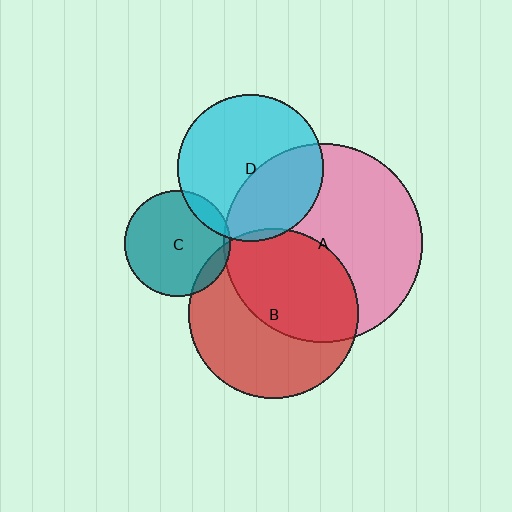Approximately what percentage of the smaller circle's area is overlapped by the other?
Approximately 50%.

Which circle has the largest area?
Circle A (pink).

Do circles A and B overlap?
Yes.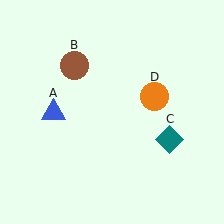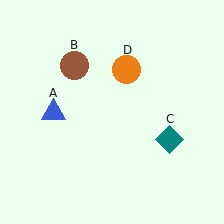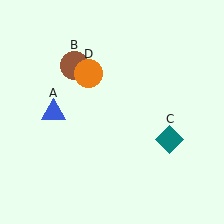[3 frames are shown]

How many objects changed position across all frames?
1 object changed position: orange circle (object D).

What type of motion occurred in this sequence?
The orange circle (object D) rotated counterclockwise around the center of the scene.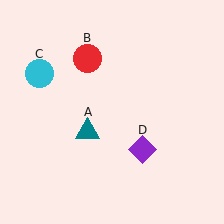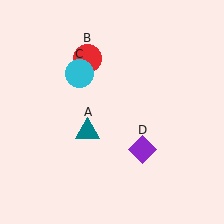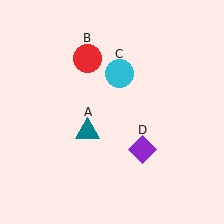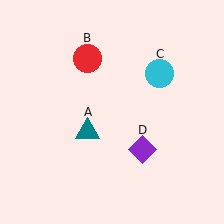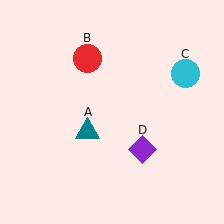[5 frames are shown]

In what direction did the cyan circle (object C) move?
The cyan circle (object C) moved right.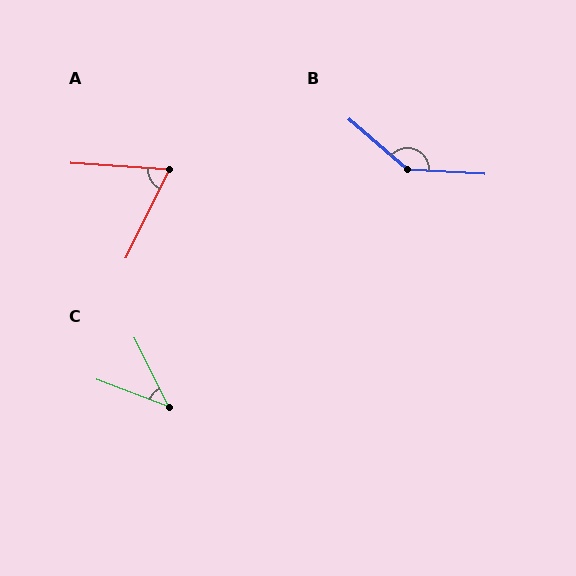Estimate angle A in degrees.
Approximately 67 degrees.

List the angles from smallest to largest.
C (43°), A (67°), B (143°).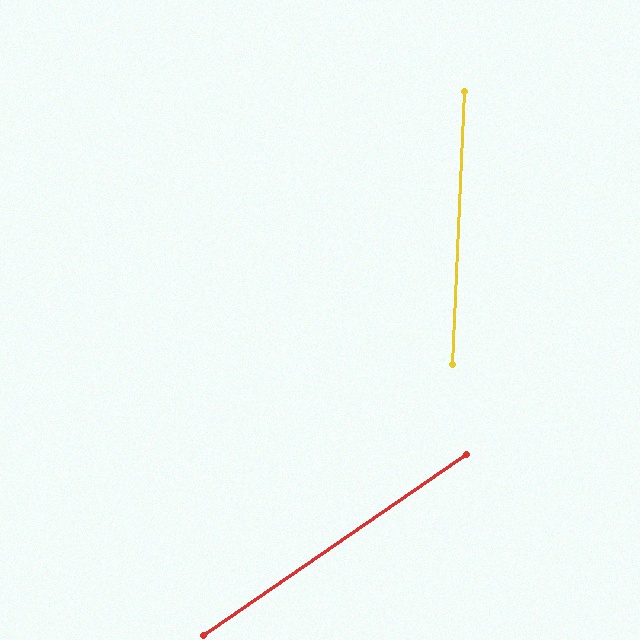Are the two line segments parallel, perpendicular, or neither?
Neither parallel nor perpendicular — they differ by about 53°.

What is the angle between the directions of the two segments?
Approximately 53 degrees.